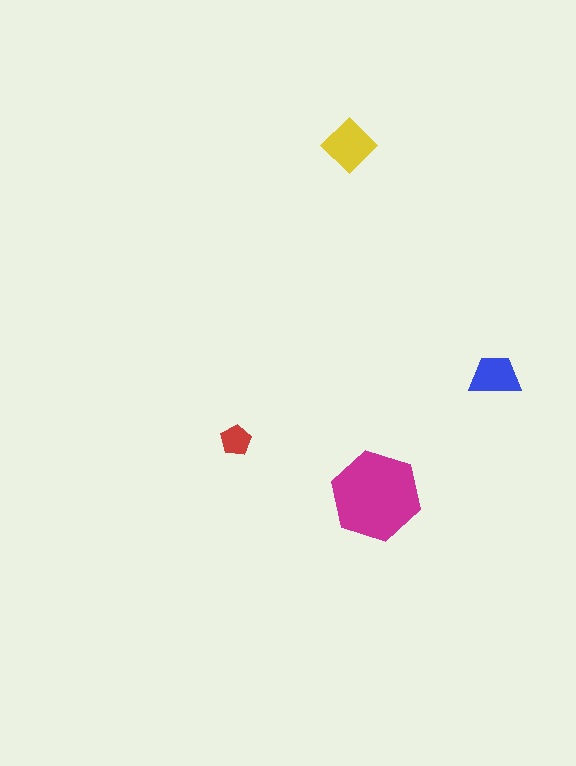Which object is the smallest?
The red pentagon.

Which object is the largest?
The magenta hexagon.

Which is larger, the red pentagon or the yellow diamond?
The yellow diamond.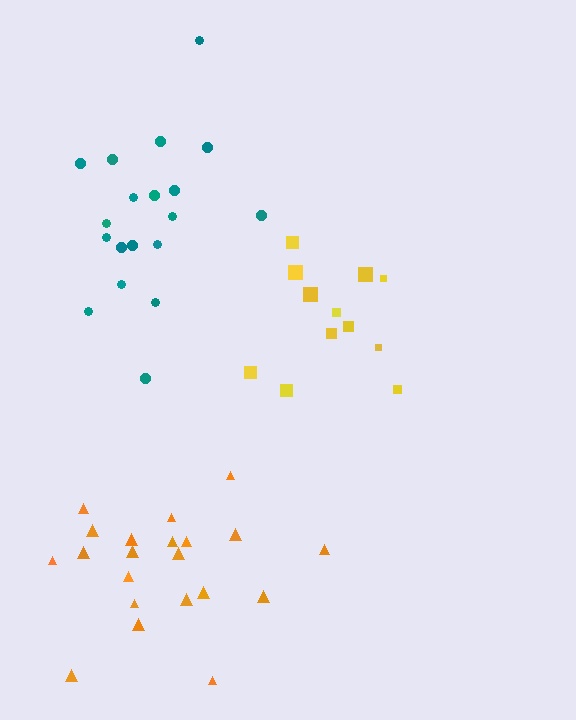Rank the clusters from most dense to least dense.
yellow, orange, teal.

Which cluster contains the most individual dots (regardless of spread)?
Orange (21).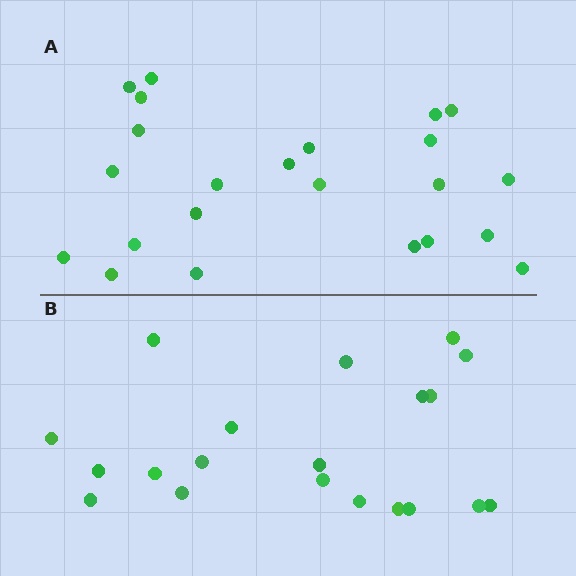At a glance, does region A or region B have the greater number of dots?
Region A (the top region) has more dots.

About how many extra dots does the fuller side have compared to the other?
Region A has just a few more — roughly 2 or 3 more dots than region B.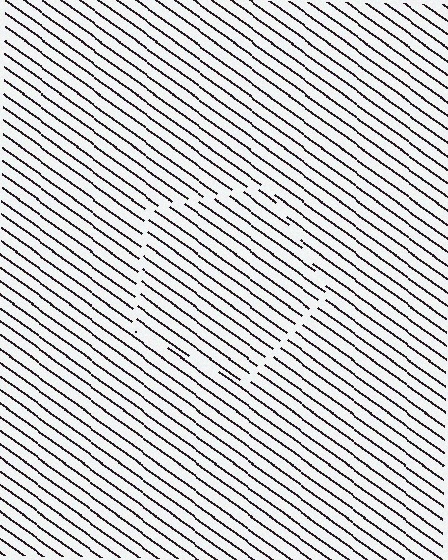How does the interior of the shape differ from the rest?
The interior of the shape contains the same grating, shifted by half a period — the contour is defined by the phase discontinuity where line-ends from the inner and outer gratings abut.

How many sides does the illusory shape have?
5 sides — the line-ends trace a pentagon.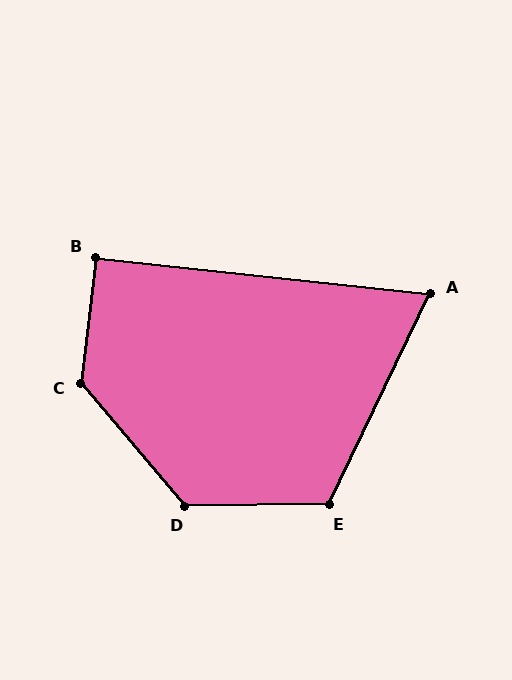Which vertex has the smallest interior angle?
A, at approximately 71 degrees.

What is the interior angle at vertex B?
Approximately 90 degrees (approximately right).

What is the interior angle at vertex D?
Approximately 130 degrees (obtuse).